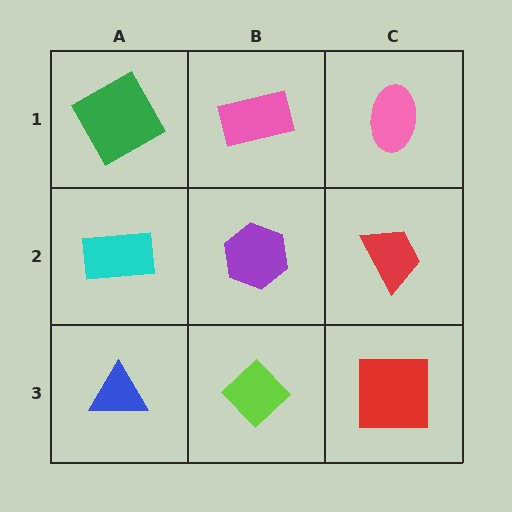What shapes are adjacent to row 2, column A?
A green square (row 1, column A), a blue triangle (row 3, column A), a purple hexagon (row 2, column B).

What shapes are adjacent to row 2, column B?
A pink rectangle (row 1, column B), a lime diamond (row 3, column B), a cyan rectangle (row 2, column A), a red trapezoid (row 2, column C).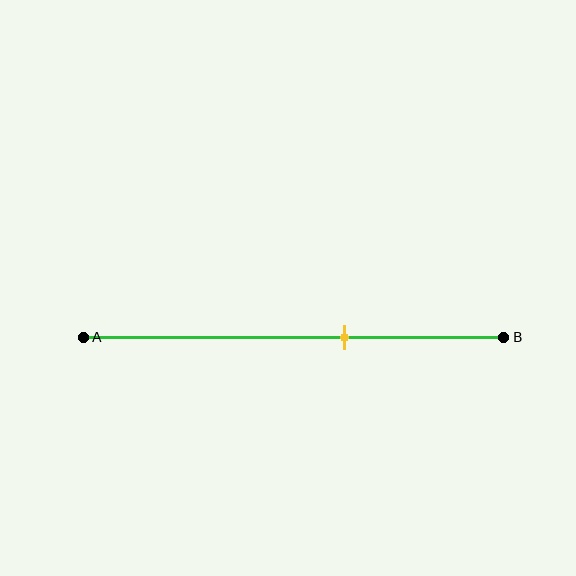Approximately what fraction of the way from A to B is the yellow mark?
The yellow mark is approximately 60% of the way from A to B.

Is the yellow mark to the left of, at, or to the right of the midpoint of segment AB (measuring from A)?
The yellow mark is to the right of the midpoint of segment AB.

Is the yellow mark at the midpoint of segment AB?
No, the mark is at about 60% from A, not at the 50% midpoint.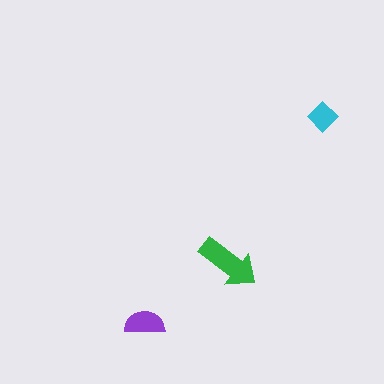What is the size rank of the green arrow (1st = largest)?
1st.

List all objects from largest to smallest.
The green arrow, the purple semicircle, the cyan diamond.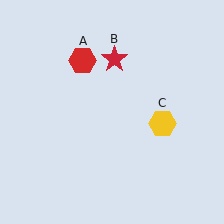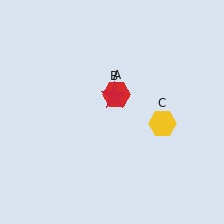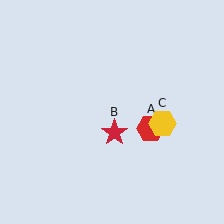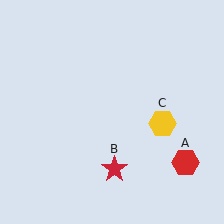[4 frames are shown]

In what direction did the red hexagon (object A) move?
The red hexagon (object A) moved down and to the right.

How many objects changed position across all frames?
2 objects changed position: red hexagon (object A), red star (object B).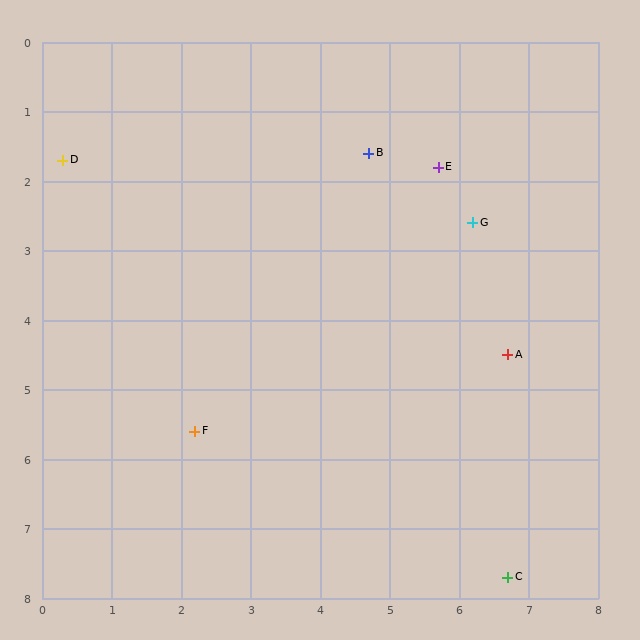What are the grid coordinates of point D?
Point D is at approximately (0.3, 1.7).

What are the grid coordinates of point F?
Point F is at approximately (2.2, 5.6).